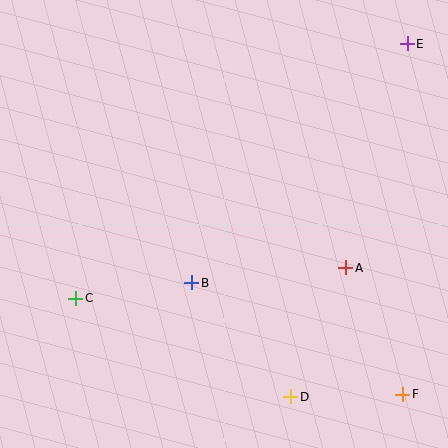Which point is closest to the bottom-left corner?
Point C is closest to the bottom-left corner.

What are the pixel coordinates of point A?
Point A is at (346, 268).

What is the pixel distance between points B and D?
The distance between B and D is 151 pixels.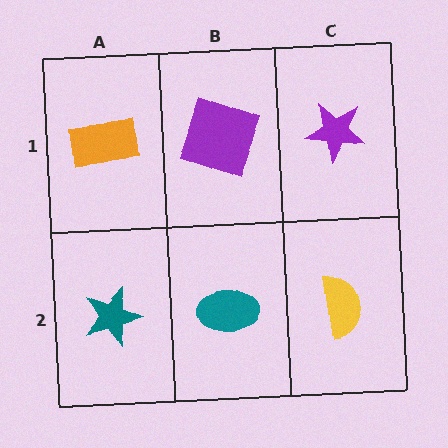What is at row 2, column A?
A teal star.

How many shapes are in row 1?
3 shapes.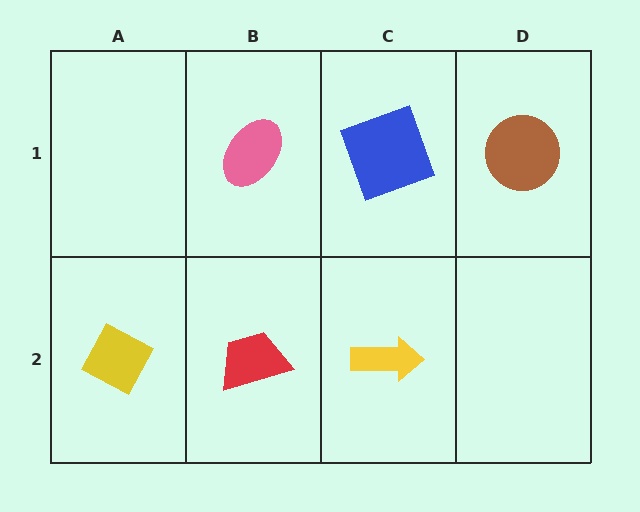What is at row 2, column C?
A yellow arrow.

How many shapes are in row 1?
3 shapes.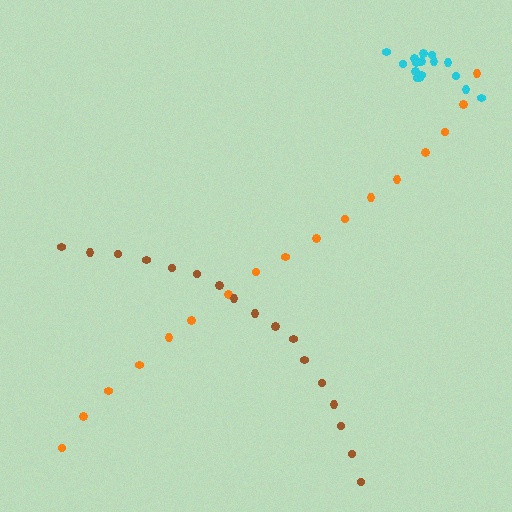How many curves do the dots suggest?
There are 3 distinct paths.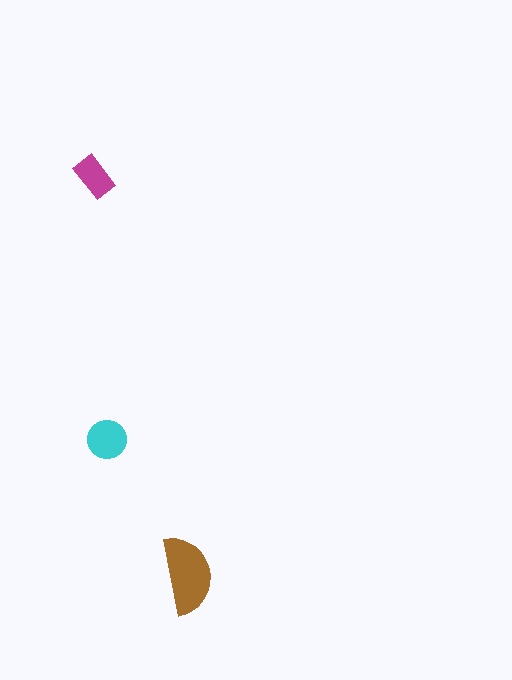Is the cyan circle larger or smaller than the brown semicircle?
Smaller.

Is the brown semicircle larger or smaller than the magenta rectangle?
Larger.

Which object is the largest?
The brown semicircle.